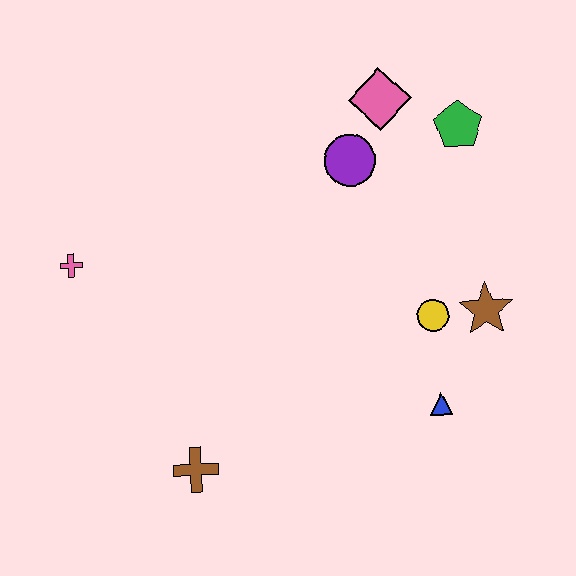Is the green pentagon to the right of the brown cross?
Yes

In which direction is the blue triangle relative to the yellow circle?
The blue triangle is below the yellow circle.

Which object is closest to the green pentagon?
The pink diamond is closest to the green pentagon.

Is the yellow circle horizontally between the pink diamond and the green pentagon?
Yes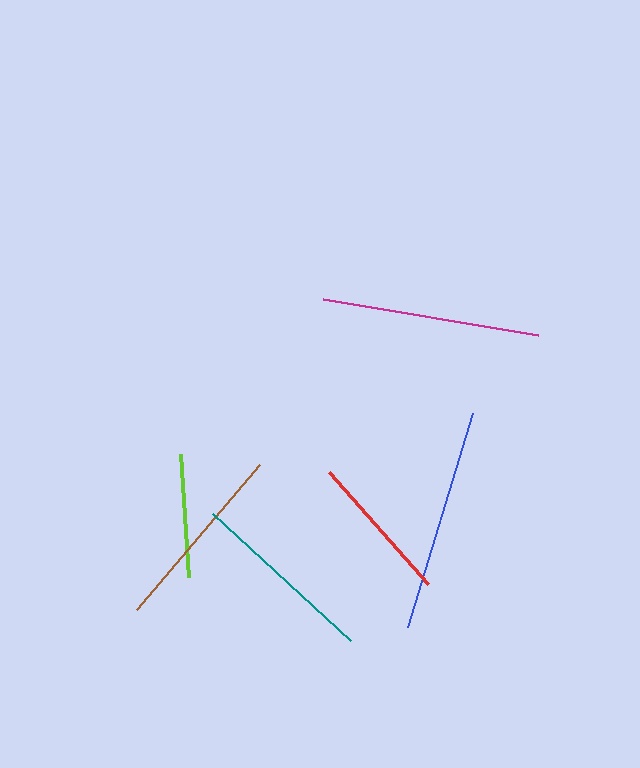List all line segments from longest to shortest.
From longest to shortest: blue, magenta, brown, teal, red, lime.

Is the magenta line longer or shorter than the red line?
The magenta line is longer than the red line.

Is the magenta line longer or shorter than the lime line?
The magenta line is longer than the lime line.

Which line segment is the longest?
The blue line is the longest at approximately 224 pixels.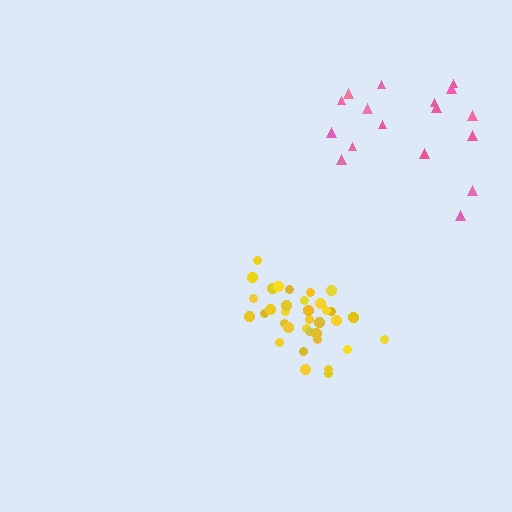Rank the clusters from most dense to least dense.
yellow, pink.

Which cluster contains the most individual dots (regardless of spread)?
Yellow (35).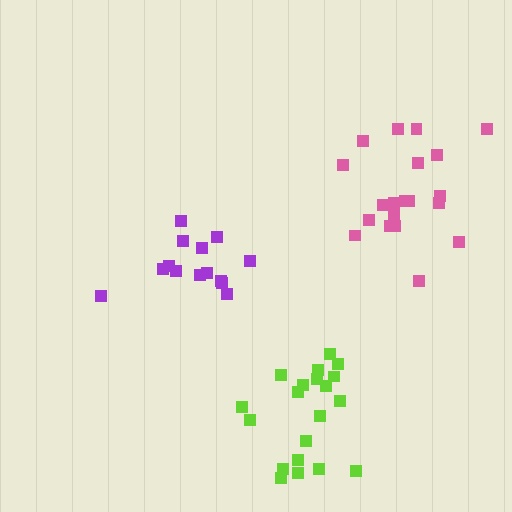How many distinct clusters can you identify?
There are 3 distinct clusters.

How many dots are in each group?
Group 1: 20 dots, Group 2: 14 dots, Group 3: 20 dots (54 total).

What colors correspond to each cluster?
The clusters are colored: lime, purple, pink.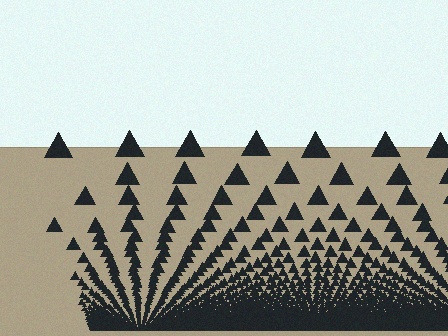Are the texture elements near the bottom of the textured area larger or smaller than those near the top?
Smaller. The gradient is inverted — elements near the bottom are smaller and denser.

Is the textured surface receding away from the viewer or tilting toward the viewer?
The surface appears to tilt toward the viewer. Texture elements get larger and sparser toward the top.